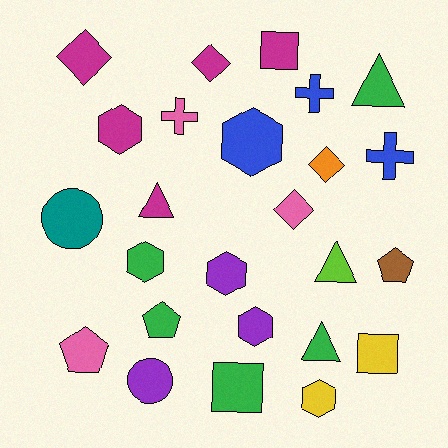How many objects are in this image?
There are 25 objects.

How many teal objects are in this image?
There is 1 teal object.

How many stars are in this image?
There are no stars.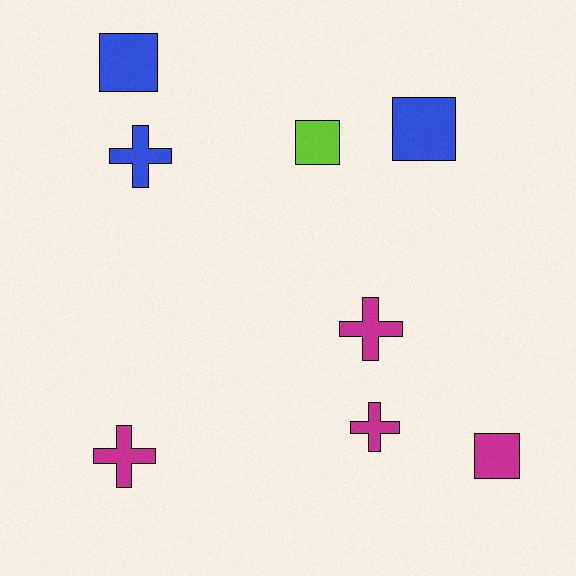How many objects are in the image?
There are 8 objects.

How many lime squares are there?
There is 1 lime square.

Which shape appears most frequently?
Square, with 4 objects.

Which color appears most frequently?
Magenta, with 4 objects.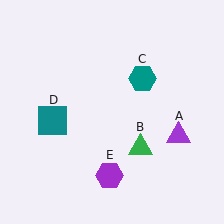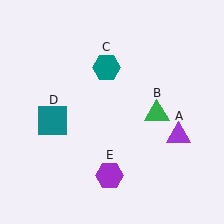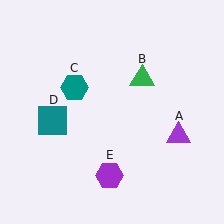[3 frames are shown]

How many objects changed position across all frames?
2 objects changed position: green triangle (object B), teal hexagon (object C).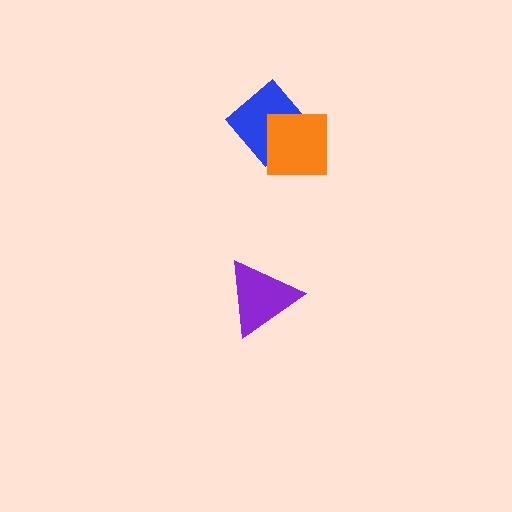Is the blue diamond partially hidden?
Yes, it is partially covered by another shape.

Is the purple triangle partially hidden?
No, no other shape covers it.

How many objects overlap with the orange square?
1 object overlaps with the orange square.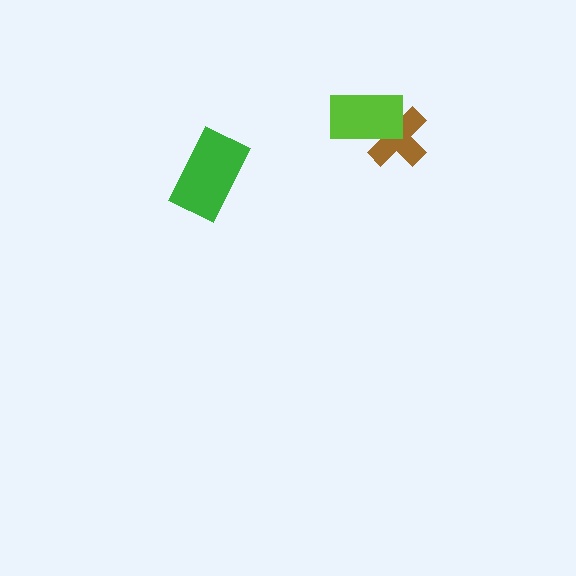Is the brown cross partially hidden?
Yes, it is partially covered by another shape.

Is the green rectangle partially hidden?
No, no other shape covers it.